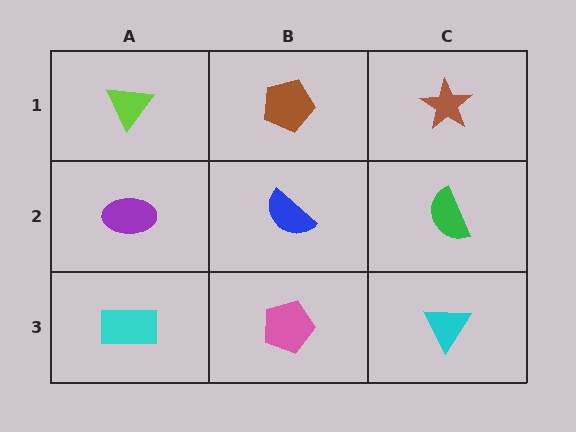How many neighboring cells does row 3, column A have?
2.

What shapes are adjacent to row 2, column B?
A brown pentagon (row 1, column B), a pink pentagon (row 3, column B), a purple ellipse (row 2, column A), a green semicircle (row 2, column C).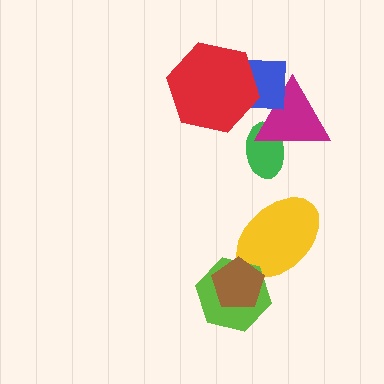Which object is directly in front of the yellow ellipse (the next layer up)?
The lime hexagon is directly in front of the yellow ellipse.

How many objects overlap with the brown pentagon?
2 objects overlap with the brown pentagon.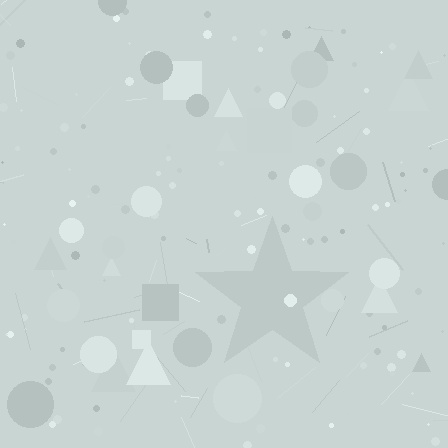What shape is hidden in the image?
A star is hidden in the image.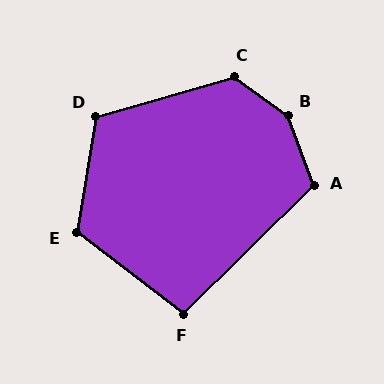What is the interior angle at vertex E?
Approximately 118 degrees (obtuse).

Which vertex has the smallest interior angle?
F, at approximately 98 degrees.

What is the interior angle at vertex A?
Approximately 114 degrees (obtuse).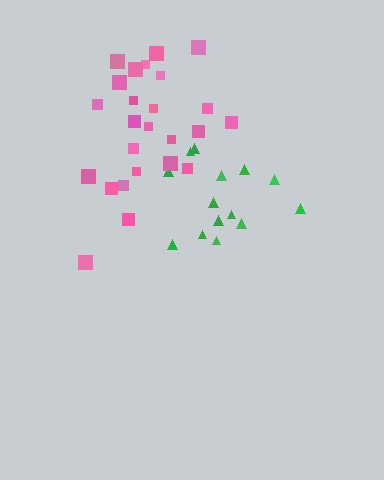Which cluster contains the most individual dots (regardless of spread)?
Pink (25).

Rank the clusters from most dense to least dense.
pink, green.